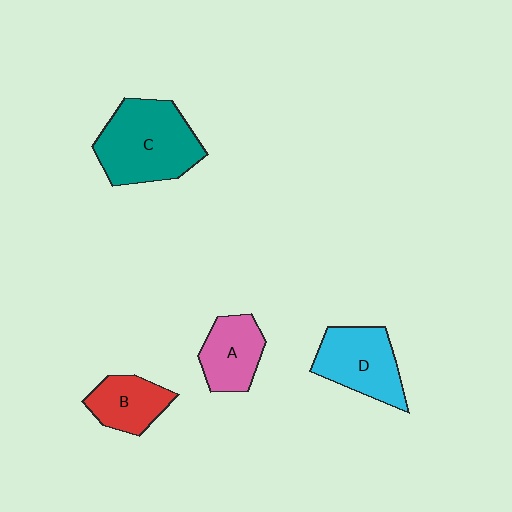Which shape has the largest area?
Shape C (teal).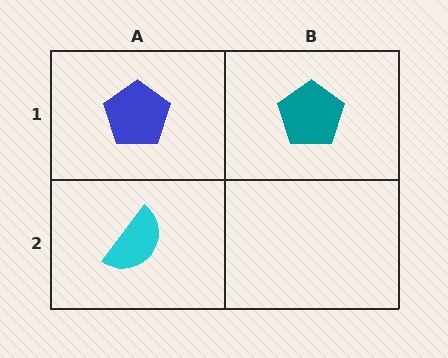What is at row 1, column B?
A teal pentagon.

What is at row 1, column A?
A blue pentagon.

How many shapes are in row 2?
1 shape.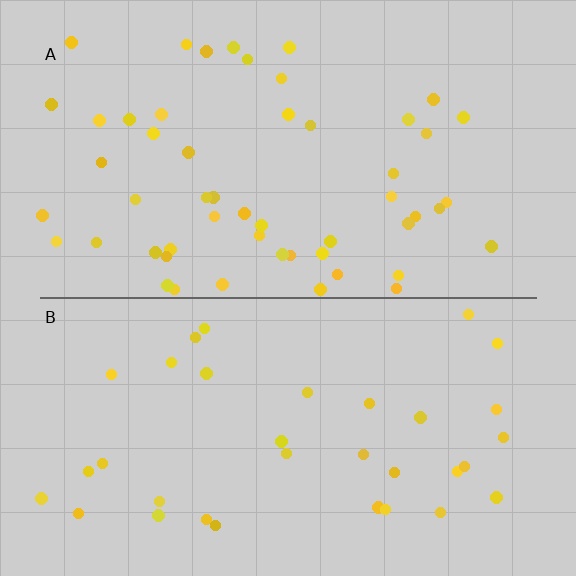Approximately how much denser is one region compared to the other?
Approximately 1.6× — region A over region B.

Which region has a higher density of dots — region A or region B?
A (the top).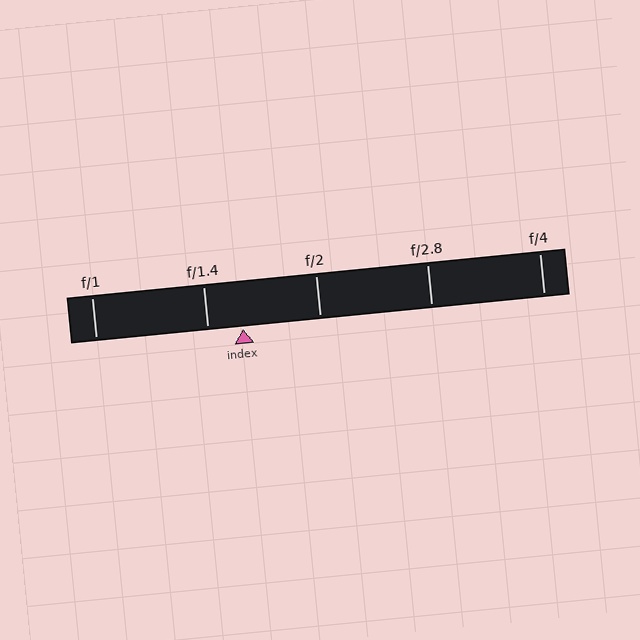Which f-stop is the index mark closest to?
The index mark is closest to f/1.4.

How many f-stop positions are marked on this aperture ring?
There are 5 f-stop positions marked.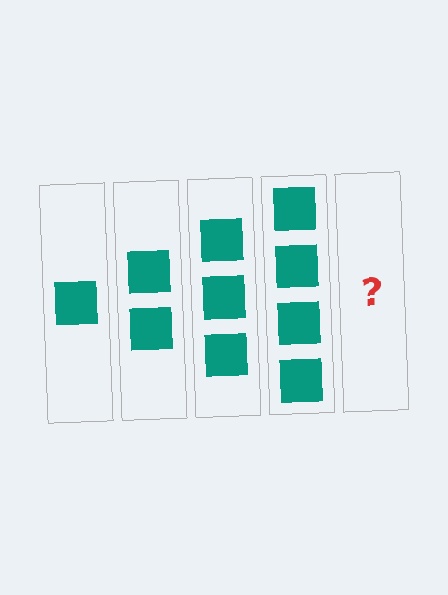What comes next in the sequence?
The next element should be 5 squares.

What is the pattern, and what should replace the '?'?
The pattern is that each step adds one more square. The '?' should be 5 squares.